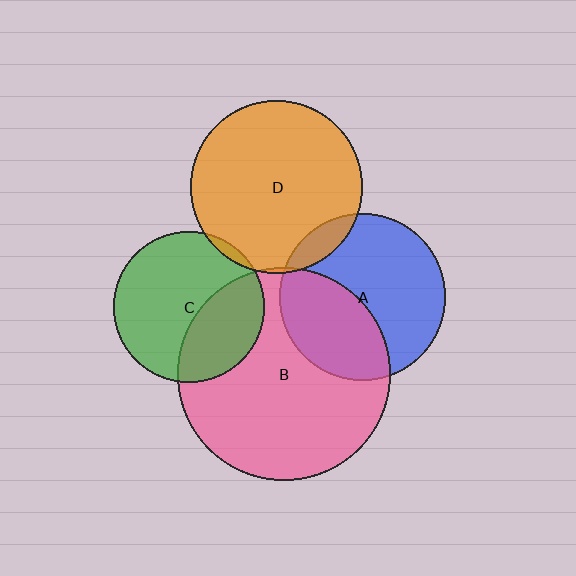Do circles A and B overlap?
Yes.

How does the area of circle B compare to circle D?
Approximately 1.5 times.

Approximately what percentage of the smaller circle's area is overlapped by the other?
Approximately 40%.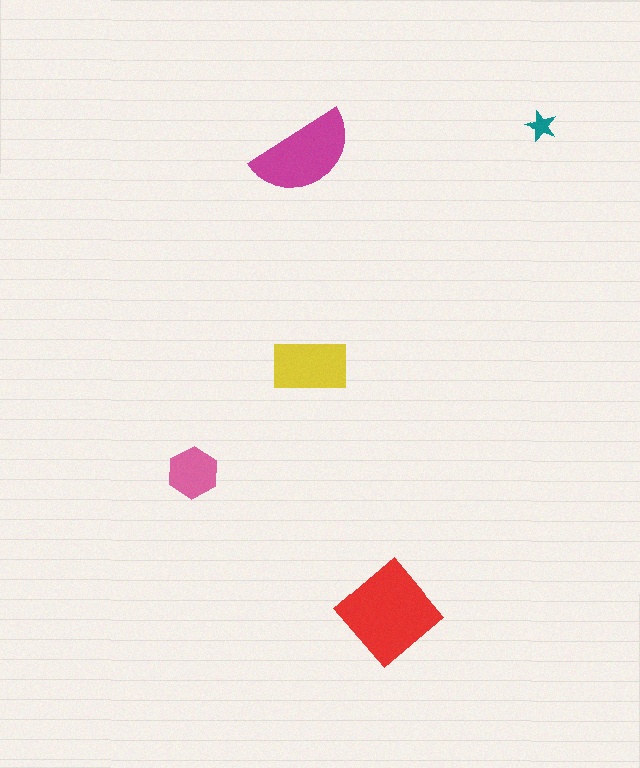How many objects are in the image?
There are 5 objects in the image.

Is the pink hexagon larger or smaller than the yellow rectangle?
Smaller.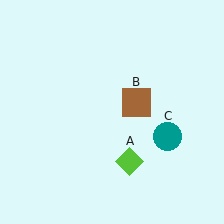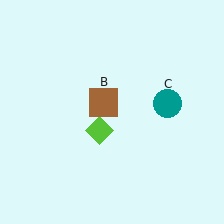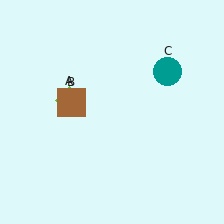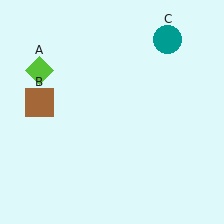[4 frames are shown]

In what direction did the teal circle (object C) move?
The teal circle (object C) moved up.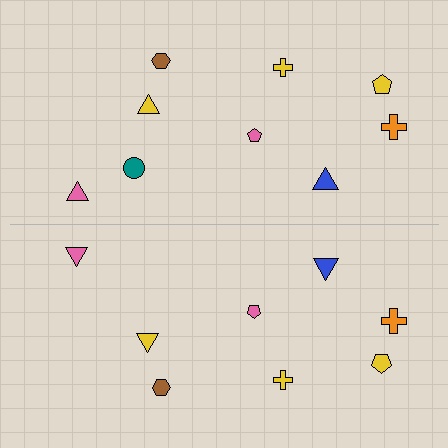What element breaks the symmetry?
A teal circle is missing from the bottom side.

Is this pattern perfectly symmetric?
No, the pattern is not perfectly symmetric. A teal circle is missing from the bottom side.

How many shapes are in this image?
There are 17 shapes in this image.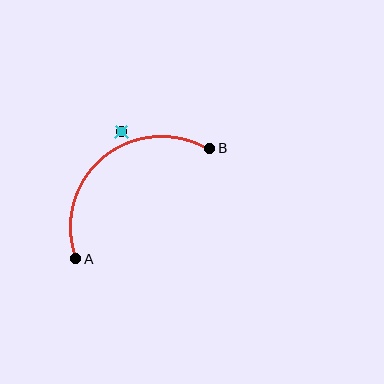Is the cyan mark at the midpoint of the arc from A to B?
No — the cyan mark does not lie on the arc at all. It sits slightly outside the curve.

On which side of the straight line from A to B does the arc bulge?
The arc bulges above and to the left of the straight line connecting A and B.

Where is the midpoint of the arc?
The arc midpoint is the point on the curve farthest from the straight line joining A and B. It sits above and to the left of that line.